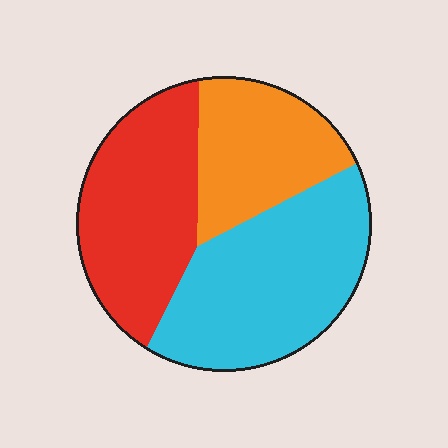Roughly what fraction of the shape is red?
Red covers around 35% of the shape.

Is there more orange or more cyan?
Cyan.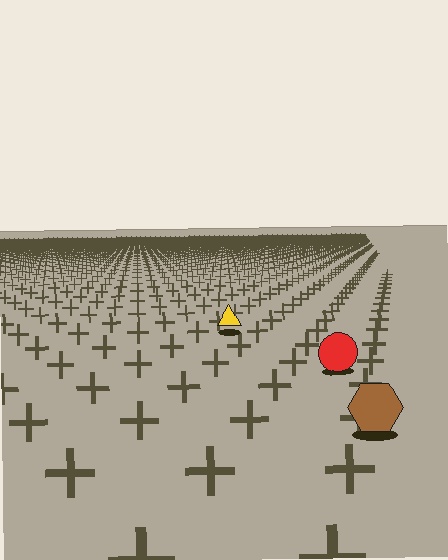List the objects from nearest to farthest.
From nearest to farthest: the brown hexagon, the red circle, the yellow triangle.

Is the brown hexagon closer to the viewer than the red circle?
Yes. The brown hexagon is closer — you can tell from the texture gradient: the ground texture is coarser near it.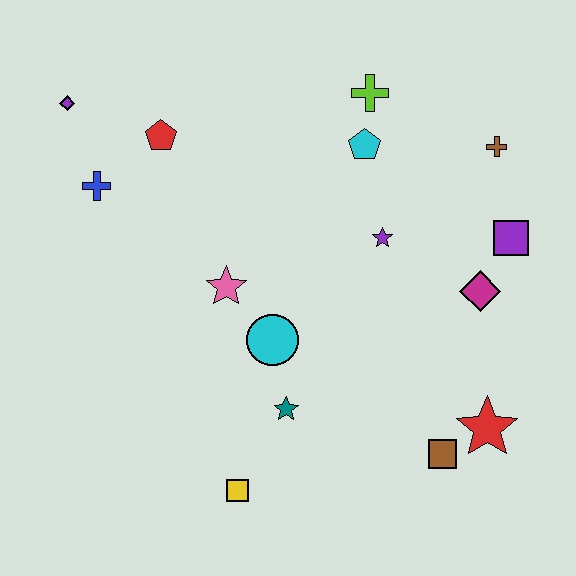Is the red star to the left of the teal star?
No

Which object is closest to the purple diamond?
The blue cross is closest to the purple diamond.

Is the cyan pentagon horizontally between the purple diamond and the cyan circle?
No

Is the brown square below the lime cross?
Yes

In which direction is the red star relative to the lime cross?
The red star is below the lime cross.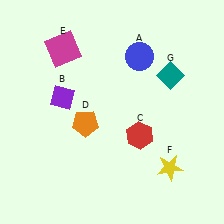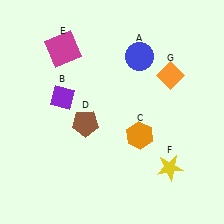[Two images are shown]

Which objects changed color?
C changed from red to orange. D changed from orange to brown. G changed from teal to orange.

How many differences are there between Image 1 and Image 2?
There are 3 differences between the two images.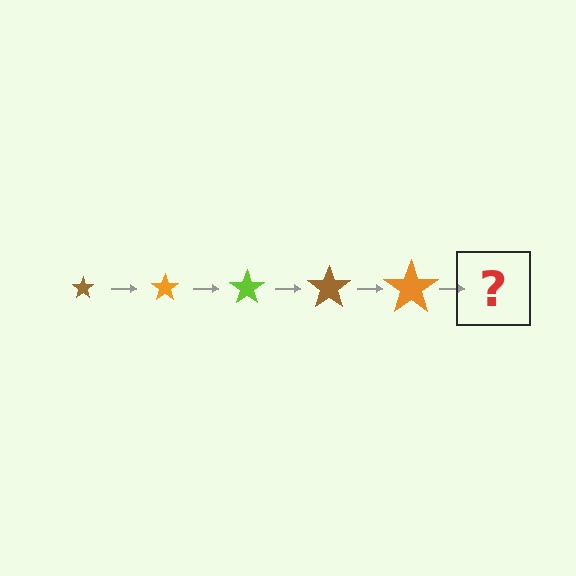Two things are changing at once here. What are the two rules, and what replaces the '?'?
The two rules are that the star grows larger each step and the color cycles through brown, orange, and lime. The '?' should be a lime star, larger than the previous one.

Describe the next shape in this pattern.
It should be a lime star, larger than the previous one.